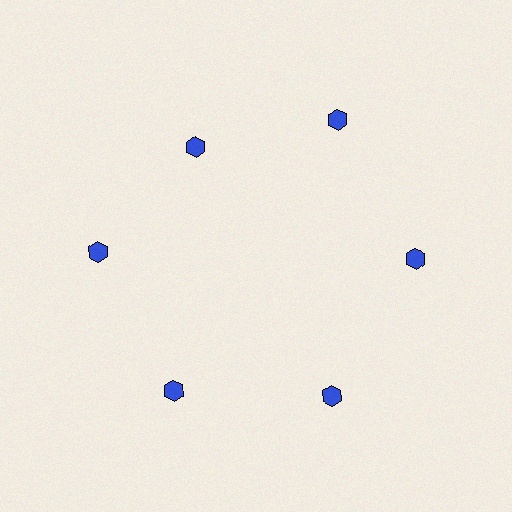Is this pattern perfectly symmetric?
No. The 6 blue hexagons are arranged in a ring, but one element near the 11 o'clock position is pulled inward toward the center, breaking the 6-fold rotational symmetry.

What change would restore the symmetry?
The symmetry would be restored by moving it outward, back onto the ring so that all 6 hexagons sit at equal angles and equal distance from the center.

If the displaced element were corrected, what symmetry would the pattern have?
It would have 6-fold rotational symmetry — the pattern would map onto itself every 60 degrees.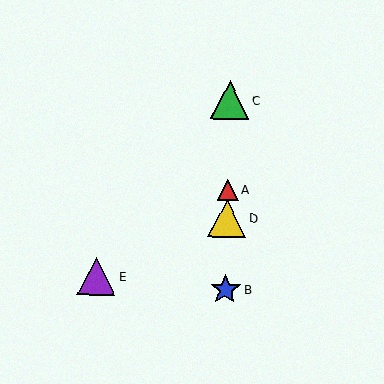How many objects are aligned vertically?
4 objects (A, B, C, D) are aligned vertically.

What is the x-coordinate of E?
Object E is at x≈96.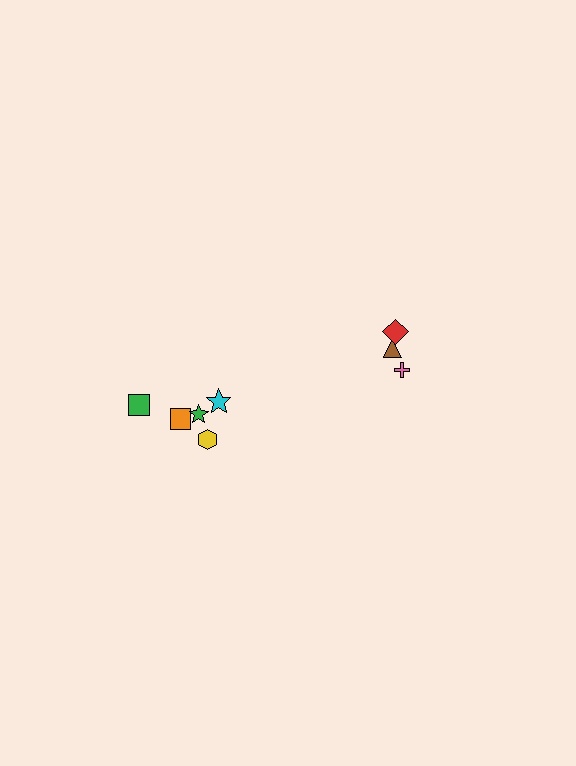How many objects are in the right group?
There are 3 objects.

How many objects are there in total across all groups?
There are 8 objects.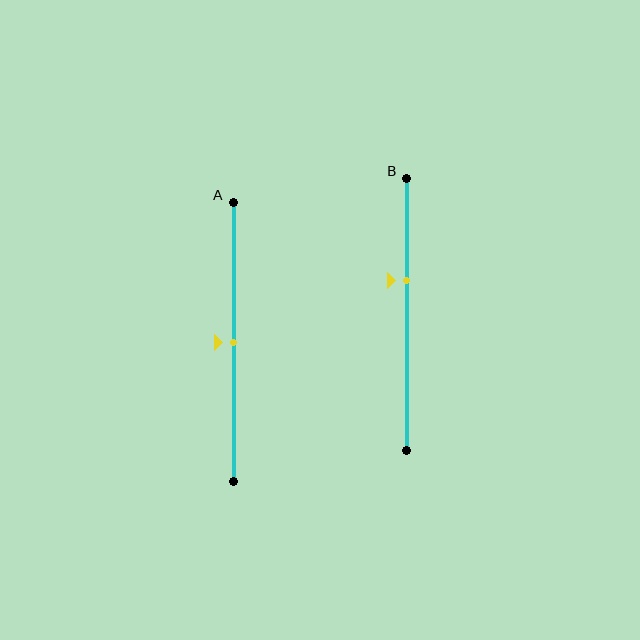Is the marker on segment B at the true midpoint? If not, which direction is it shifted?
No, the marker on segment B is shifted upward by about 12% of the segment length.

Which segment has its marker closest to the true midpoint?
Segment A has its marker closest to the true midpoint.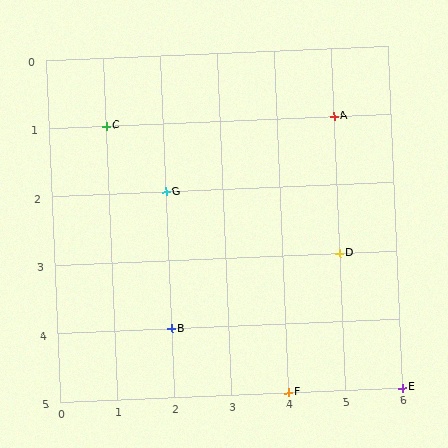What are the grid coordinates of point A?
Point A is at grid coordinates (5, 1).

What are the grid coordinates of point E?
Point E is at grid coordinates (6, 5).